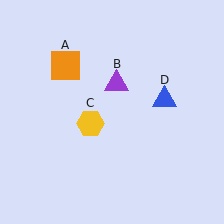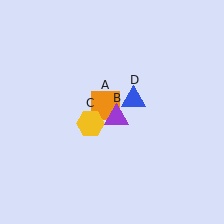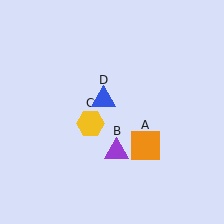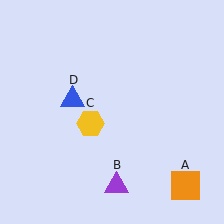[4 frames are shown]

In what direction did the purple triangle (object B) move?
The purple triangle (object B) moved down.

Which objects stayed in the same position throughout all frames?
Yellow hexagon (object C) remained stationary.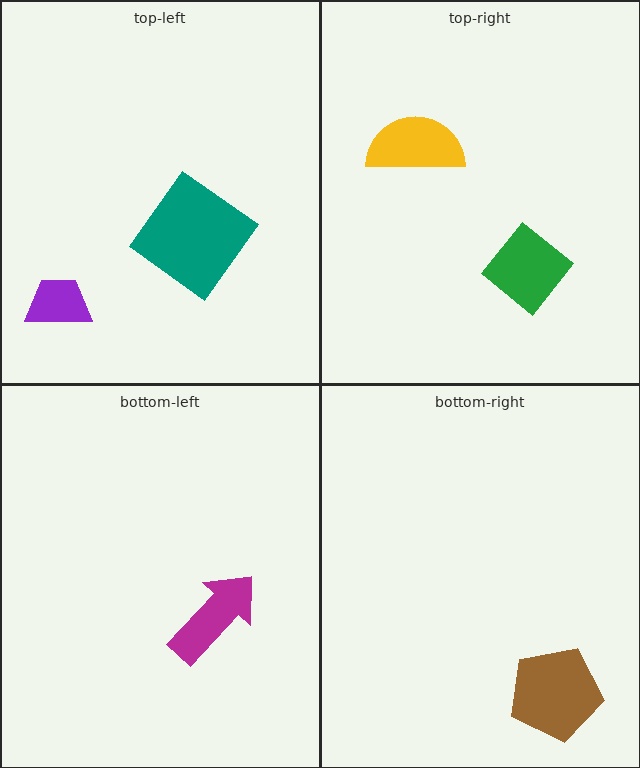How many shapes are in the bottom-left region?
1.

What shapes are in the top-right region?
The yellow semicircle, the green diamond.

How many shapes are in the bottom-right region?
1.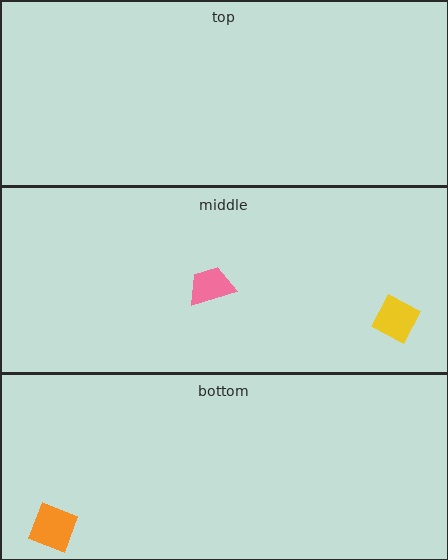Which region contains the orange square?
The bottom region.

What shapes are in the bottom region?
The orange square.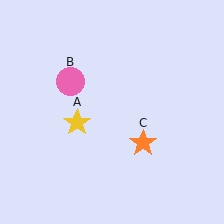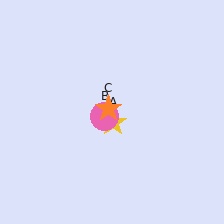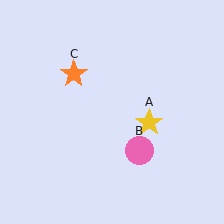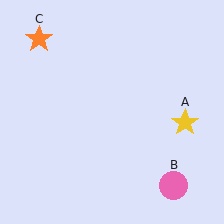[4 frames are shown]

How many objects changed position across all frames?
3 objects changed position: yellow star (object A), pink circle (object B), orange star (object C).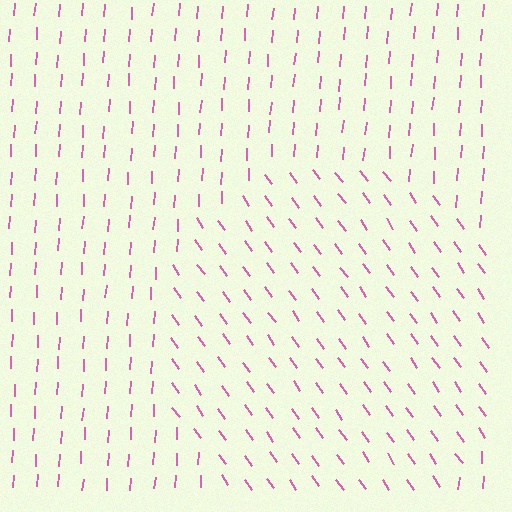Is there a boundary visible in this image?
Yes, there is a texture boundary formed by a change in line orientation.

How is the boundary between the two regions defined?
The boundary is defined purely by a change in line orientation (approximately 39 degrees difference). All lines are the same color and thickness.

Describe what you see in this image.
The image is filled with small pink line segments. A circle region in the image has lines oriented differently from the surrounding lines, creating a visible texture boundary.